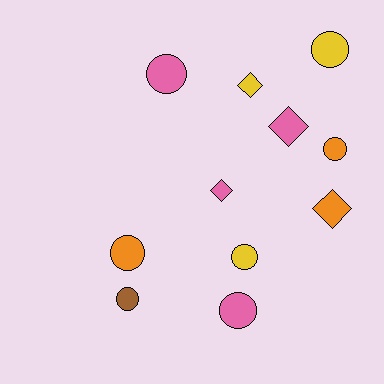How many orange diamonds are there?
There is 1 orange diamond.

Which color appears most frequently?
Pink, with 4 objects.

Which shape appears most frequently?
Circle, with 7 objects.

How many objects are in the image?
There are 11 objects.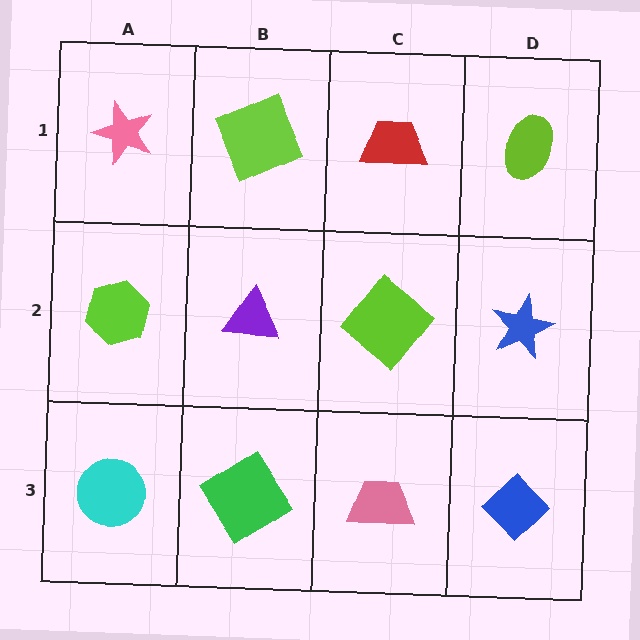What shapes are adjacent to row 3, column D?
A blue star (row 2, column D), a pink trapezoid (row 3, column C).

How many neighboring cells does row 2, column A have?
3.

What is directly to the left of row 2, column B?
A lime hexagon.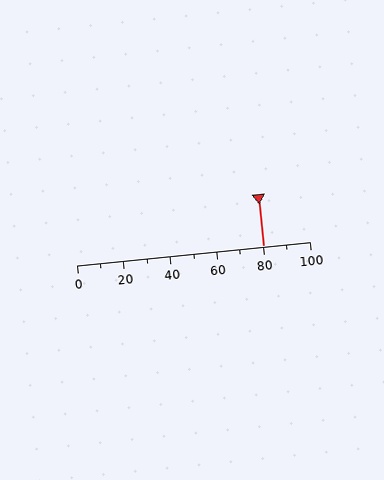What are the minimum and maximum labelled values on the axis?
The axis runs from 0 to 100.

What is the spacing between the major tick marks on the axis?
The major ticks are spaced 20 apart.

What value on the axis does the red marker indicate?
The marker indicates approximately 80.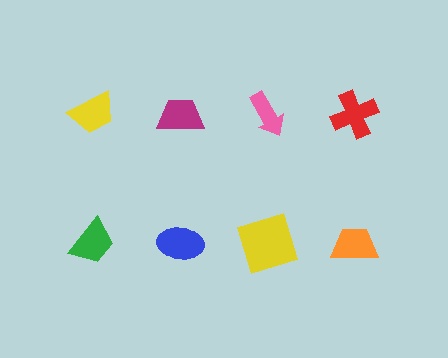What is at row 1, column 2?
A magenta trapezoid.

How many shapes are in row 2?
4 shapes.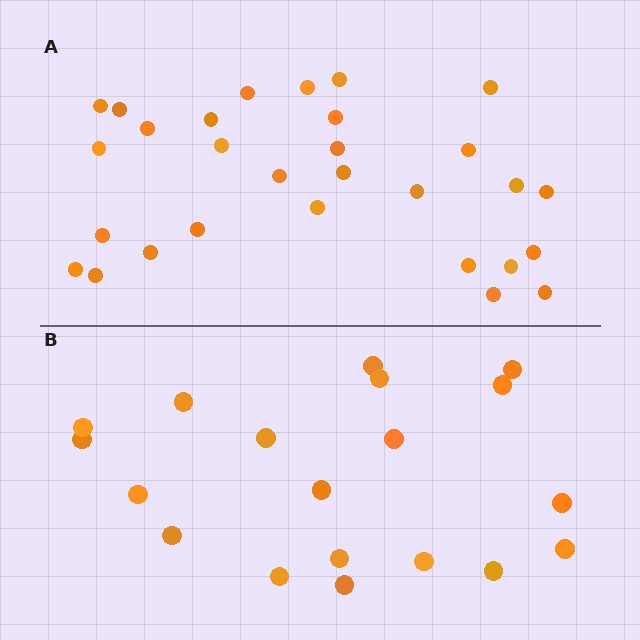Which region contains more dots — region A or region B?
Region A (the top region) has more dots.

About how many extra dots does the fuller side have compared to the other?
Region A has roughly 10 or so more dots than region B.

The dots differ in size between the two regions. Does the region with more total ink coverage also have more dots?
No. Region B has more total ink coverage because its dots are larger, but region A actually contains more individual dots. Total area can be misleading — the number of items is what matters here.